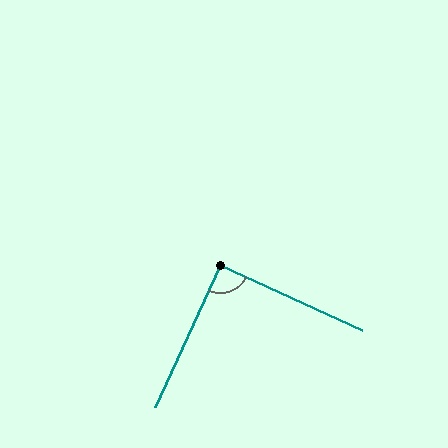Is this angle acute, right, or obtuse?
It is approximately a right angle.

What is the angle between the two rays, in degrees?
Approximately 90 degrees.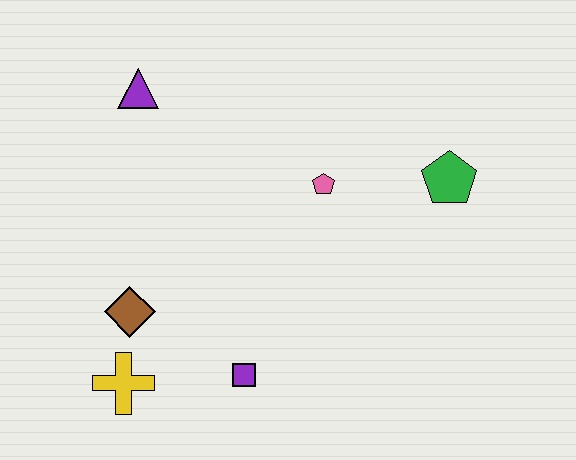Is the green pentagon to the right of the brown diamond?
Yes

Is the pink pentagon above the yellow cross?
Yes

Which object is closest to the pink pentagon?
The green pentagon is closest to the pink pentagon.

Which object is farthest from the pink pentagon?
The yellow cross is farthest from the pink pentagon.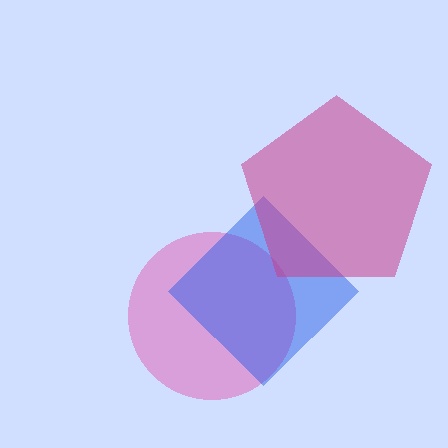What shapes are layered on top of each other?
The layered shapes are: a pink circle, a blue diamond, a magenta pentagon.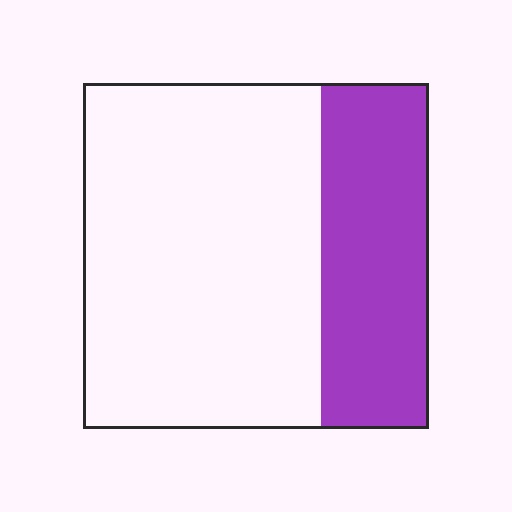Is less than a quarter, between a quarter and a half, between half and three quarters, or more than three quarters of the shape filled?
Between a quarter and a half.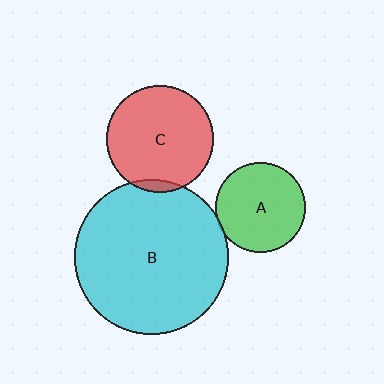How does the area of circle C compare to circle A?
Approximately 1.4 times.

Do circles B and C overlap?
Yes.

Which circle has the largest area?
Circle B (cyan).